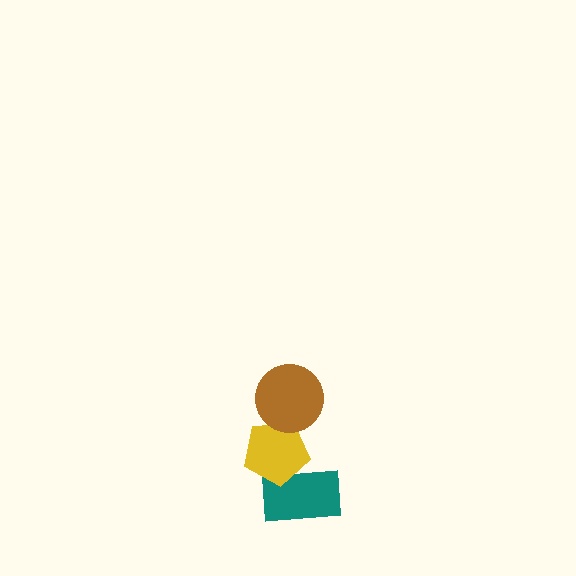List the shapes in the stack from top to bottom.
From top to bottom: the brown circle, the yellow pentagon, the teal rectangle.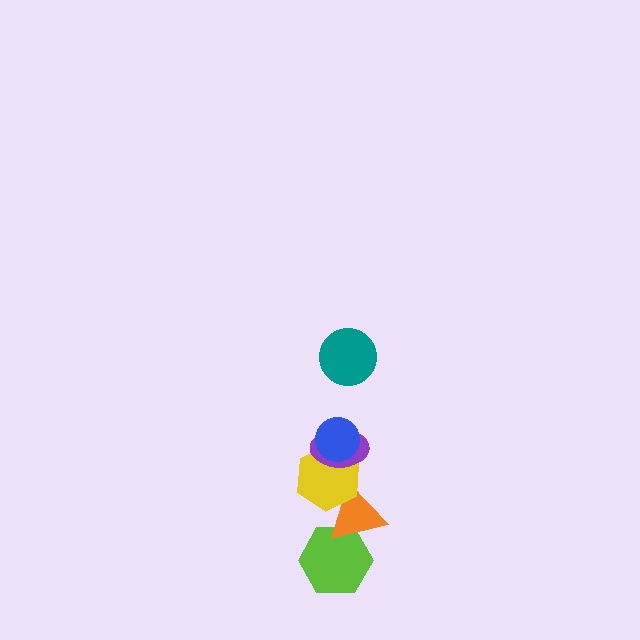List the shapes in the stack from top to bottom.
From top to bottom: the teal circle, the blue circle, the purple ellipse, the yellow hexagon, the orange triangle, the lime hexagon.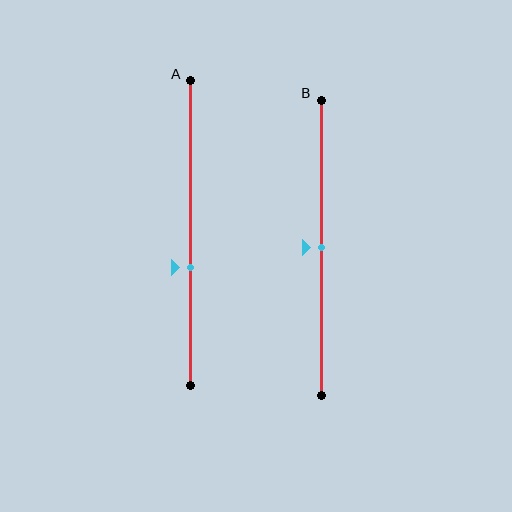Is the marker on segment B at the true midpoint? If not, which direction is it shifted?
Yes, the marker on segment B is at the true midpoint.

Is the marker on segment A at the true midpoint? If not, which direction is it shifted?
No, the marker on segment A is shifted downward by about 11% of the segment length.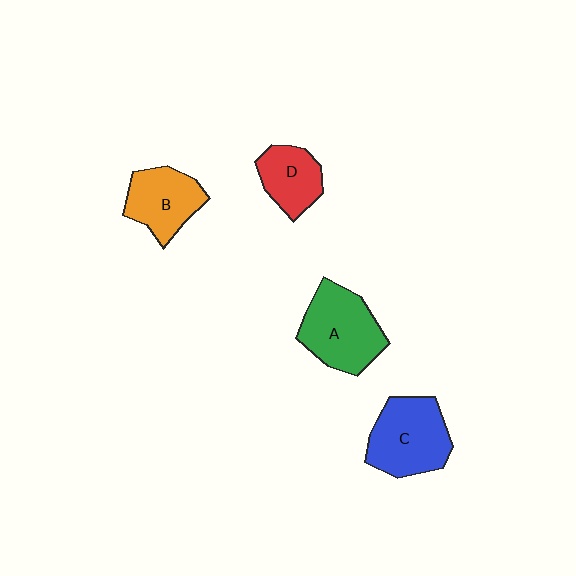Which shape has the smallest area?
Shape D (red).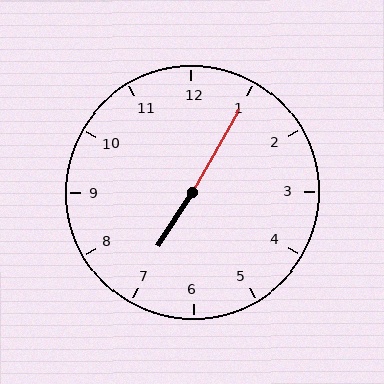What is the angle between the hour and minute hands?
Approximately 178 degrees.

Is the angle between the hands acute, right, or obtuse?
It is obtuse.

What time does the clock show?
7:05.